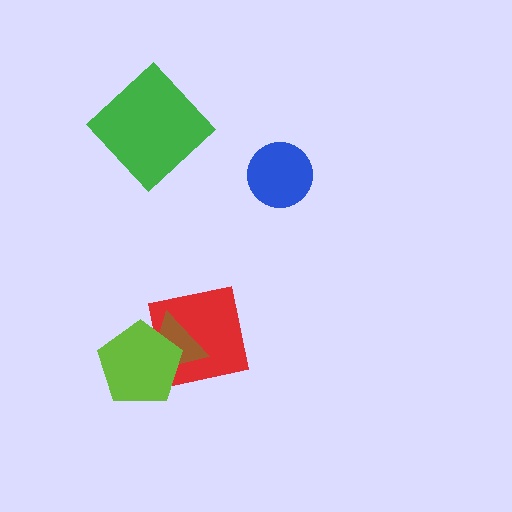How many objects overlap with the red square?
2 objects overlap with the red square.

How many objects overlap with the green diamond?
0 objects overlap with the green diamond.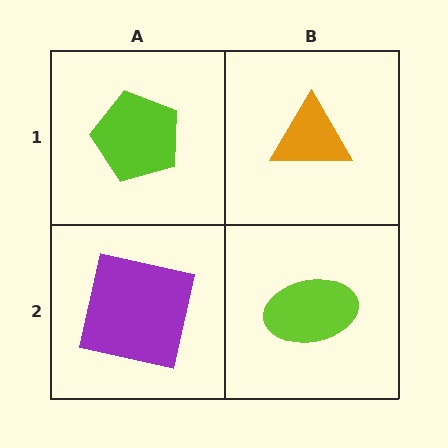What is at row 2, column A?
A purple square.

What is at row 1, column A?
A lime pentagon.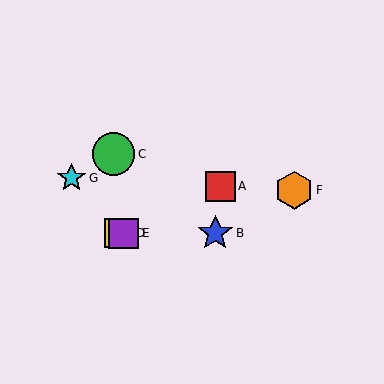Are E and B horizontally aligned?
Yes, both are at y≈233.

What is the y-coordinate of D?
Object D is at y≈233.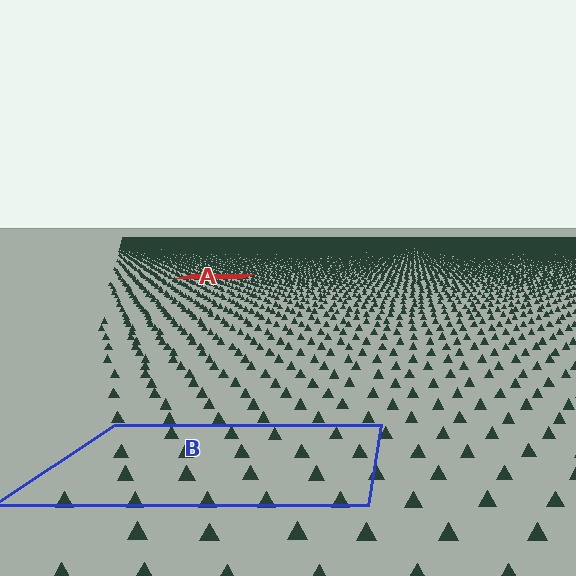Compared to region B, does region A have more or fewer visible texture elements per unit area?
Region A has more texture elements per unit area — they are packed more densely because it is farther away.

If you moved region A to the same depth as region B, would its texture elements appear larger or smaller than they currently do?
They would appear larger. At a closer depth, the same texture elements are projected at a bigger on-screen size.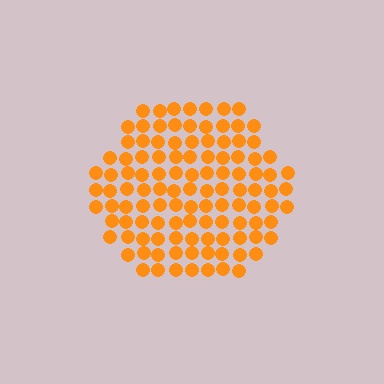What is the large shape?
The large shape is a hexagon.